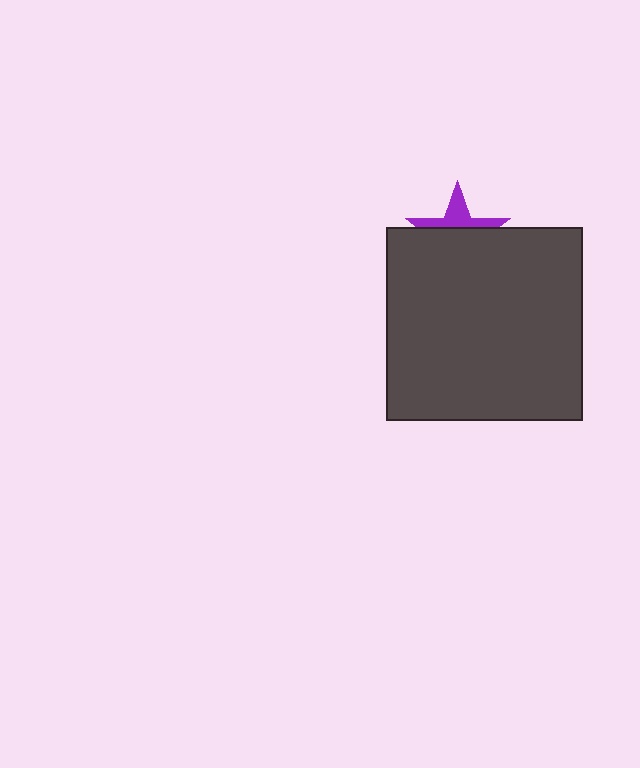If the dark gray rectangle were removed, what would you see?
You would see the complete purple star.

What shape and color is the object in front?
The object in front is a dark gray rectangle.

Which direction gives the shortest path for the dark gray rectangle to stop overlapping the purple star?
Moving down gives the shortest separation.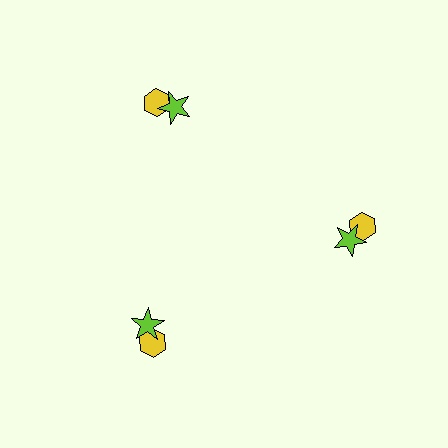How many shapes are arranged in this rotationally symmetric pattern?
There are 6 shapes, arranged in 3 groups of 2.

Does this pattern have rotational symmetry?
Yes, this pattern has 3-fold rotational symmetry. It looks the same after rotating 120 degrees around the center.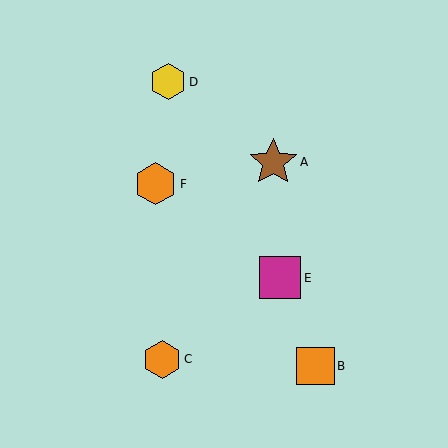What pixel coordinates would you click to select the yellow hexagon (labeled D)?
Click at (168, 82) to select the yellow hexagon D.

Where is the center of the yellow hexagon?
The center of the yellow hexagon is at (168, 82).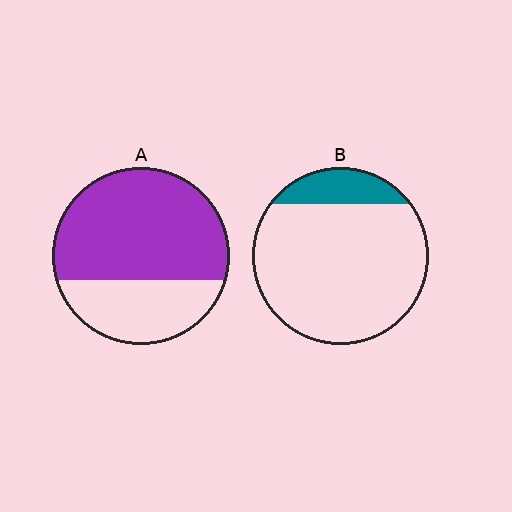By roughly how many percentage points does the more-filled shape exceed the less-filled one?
By roughly 50 percentage points (A over B).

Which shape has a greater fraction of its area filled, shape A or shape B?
Shape A.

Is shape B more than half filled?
No.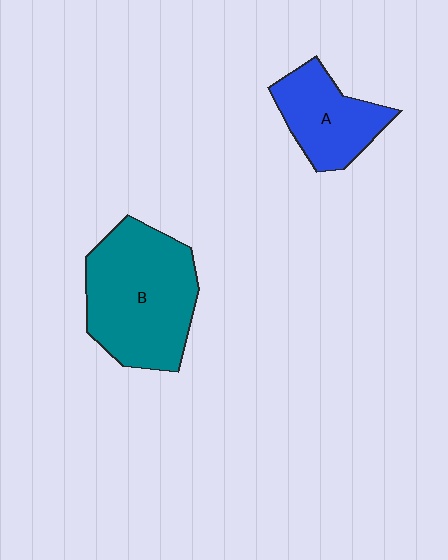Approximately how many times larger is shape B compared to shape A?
Approximately 1.8 times.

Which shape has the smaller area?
Shape A (blue).